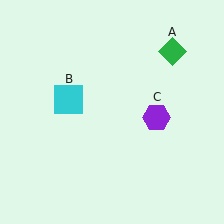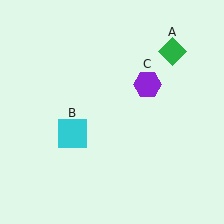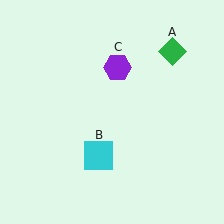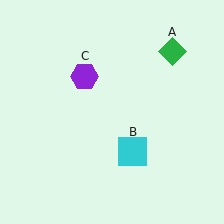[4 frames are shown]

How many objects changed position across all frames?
2 objects changed position: cyan square (object B), purple hexagon (object C).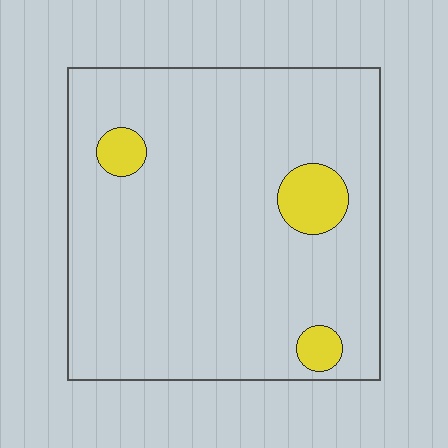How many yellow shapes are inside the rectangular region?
3.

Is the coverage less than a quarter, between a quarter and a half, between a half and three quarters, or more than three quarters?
Less than a quarter.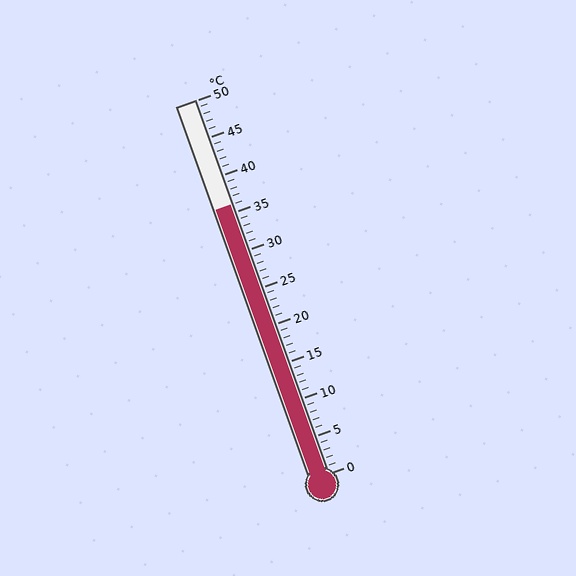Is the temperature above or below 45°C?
The temperature is below 45°C.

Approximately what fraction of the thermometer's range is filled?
The thermometer is filled to approximately 70% of its range.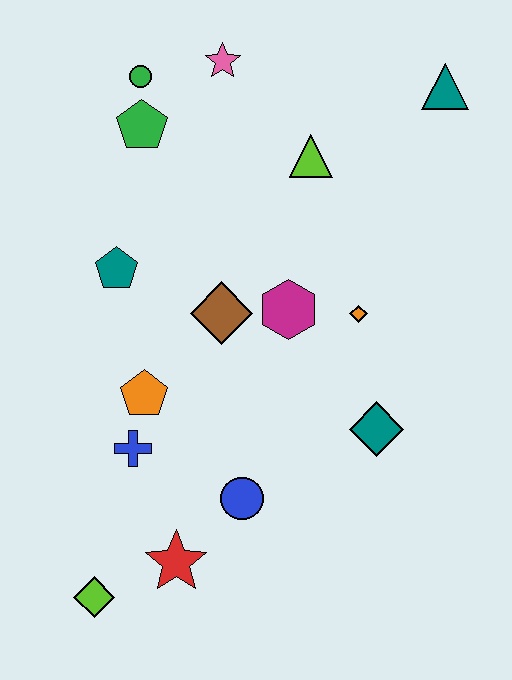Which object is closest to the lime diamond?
The red star is closest to the lime diamond.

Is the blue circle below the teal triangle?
Yes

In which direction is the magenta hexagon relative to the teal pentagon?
The magenta hexagon is to the right of the teal pentagon.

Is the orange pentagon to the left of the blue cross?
No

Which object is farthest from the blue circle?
The teal triangle is farthest from the blue circle.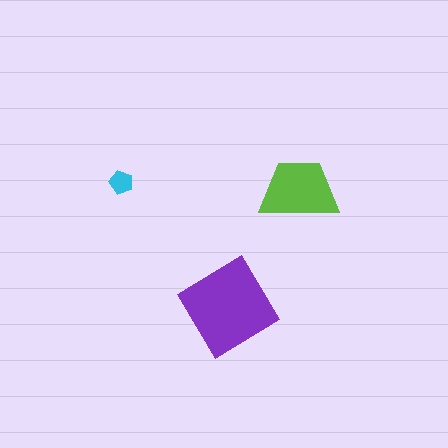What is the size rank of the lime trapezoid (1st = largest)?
2nd.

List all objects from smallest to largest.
The cyan pentagon, the lime trapezoid, the purple diamond.